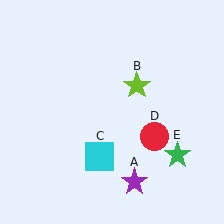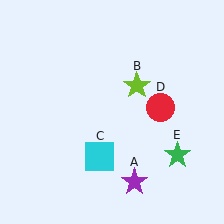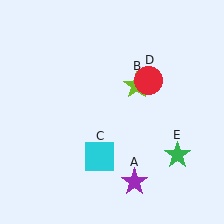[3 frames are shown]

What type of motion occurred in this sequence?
The red circle (object D) rotated counterclockwise around the center of the scene.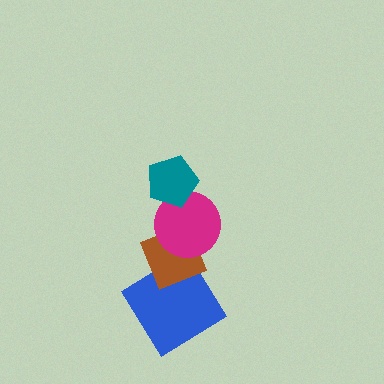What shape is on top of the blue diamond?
The brown diamond is on top of the blue diamond.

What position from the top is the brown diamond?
The brown diamond is 3rd from the top.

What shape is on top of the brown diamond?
The magenta circle is on top of the brown diamond.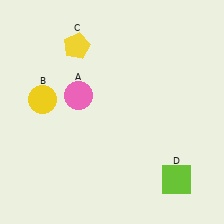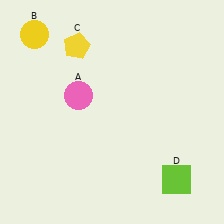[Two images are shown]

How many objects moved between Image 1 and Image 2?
1 object moved between the two images.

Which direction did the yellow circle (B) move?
The yellow circle (B) moved up.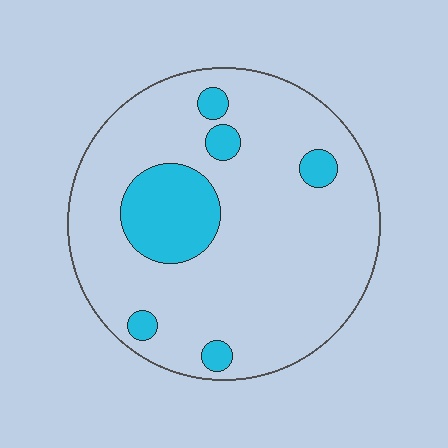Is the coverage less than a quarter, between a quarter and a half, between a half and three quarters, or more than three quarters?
Less than a quarter.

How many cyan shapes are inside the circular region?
6.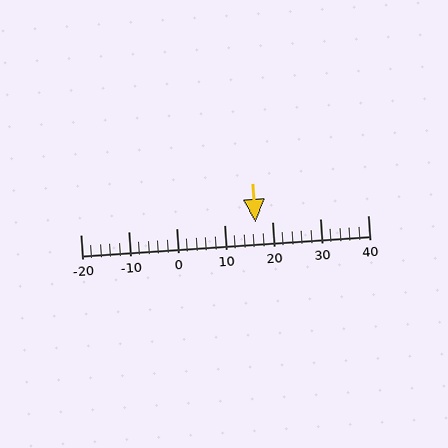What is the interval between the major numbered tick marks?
The major tick marks are spaced 10 units apart.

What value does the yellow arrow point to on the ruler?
The yellow arrow points to approximately 16.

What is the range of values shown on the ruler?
The ruler shows values from -20 to 40.